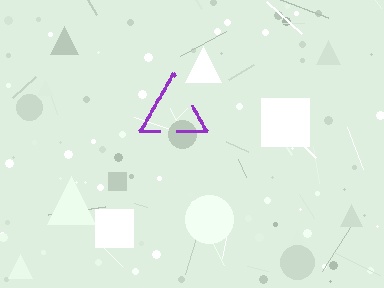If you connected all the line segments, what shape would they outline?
They would outline a triangle.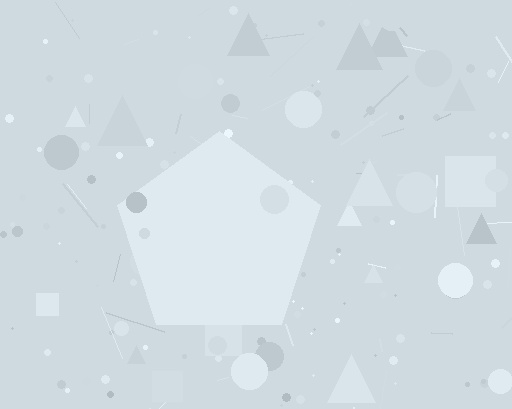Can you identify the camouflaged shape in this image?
The camouflaged shape is a pentagon.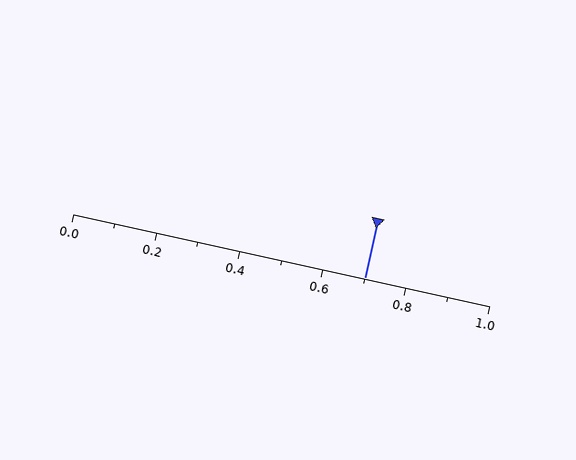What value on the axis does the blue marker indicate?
The marker indicates approximately 0.7.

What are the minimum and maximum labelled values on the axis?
The axis runs from 0.0 to 1.0.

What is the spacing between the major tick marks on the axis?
The major ticks are spaced 0.2 apart.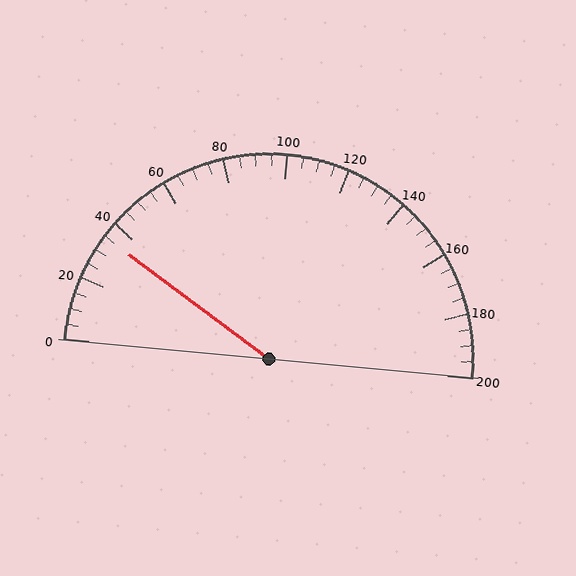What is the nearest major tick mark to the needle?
The nearest major tick mark is 40.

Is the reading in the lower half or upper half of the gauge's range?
The reading is in the lower half of the range (0 to 200).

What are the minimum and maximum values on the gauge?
The gauge ranges from 0 to 200.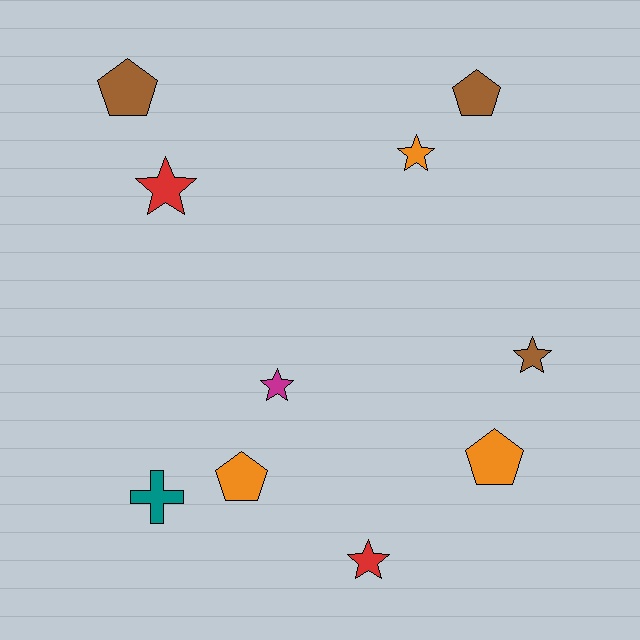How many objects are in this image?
There are 10 objects.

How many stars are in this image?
There are 5 stars.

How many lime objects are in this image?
There are no lime objects.